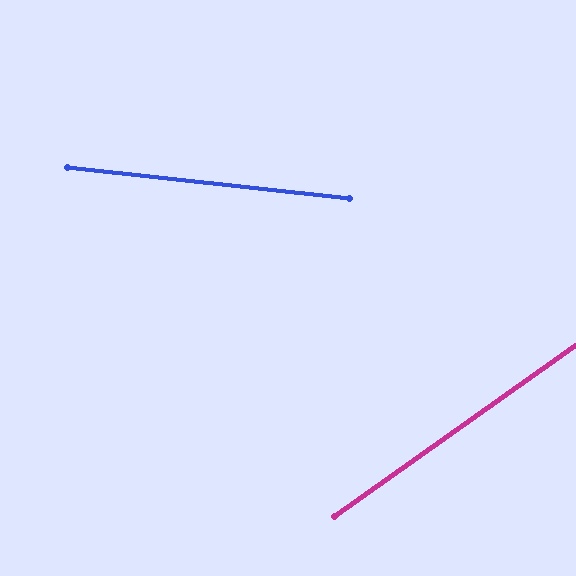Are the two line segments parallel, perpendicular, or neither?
Neither parallel nor perpendicular — they differ by about 42°.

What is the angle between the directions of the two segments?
Approximately 42 degrees.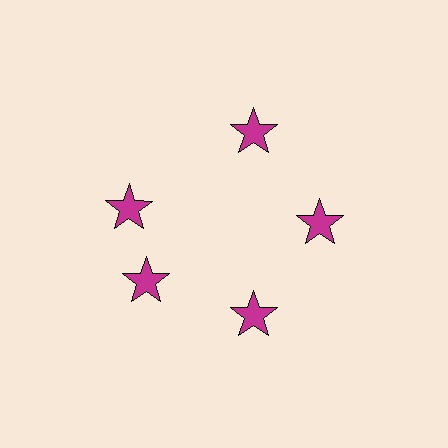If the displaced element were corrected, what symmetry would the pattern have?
It would have 5-fold rotational symmetry — the pattern would map onto itself every 72 degrees.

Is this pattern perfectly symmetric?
No. The 5 magenta stars are arranged in a ring, but one element near the 10 o'clock position is rotated out of alignment along the ring, breaking the 5-fold rotational symmetry.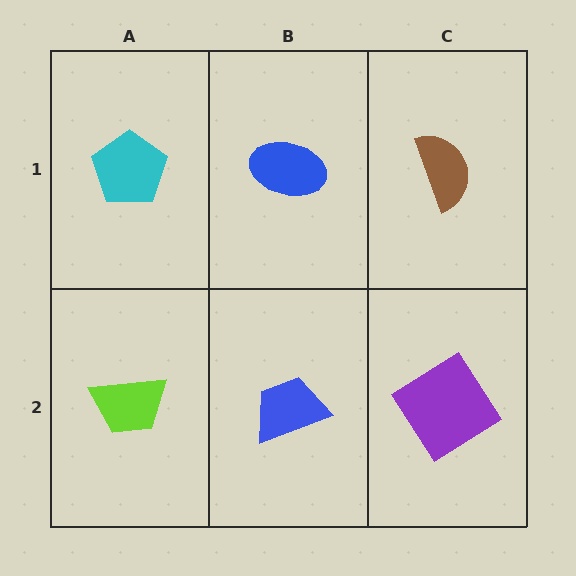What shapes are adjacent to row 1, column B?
A blue trapezoid (row 2, column B), a cyan pentagon (row 1, column A), a brown semicircle (row 1, column C).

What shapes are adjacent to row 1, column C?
A purple diamond (row 2, column C), a blue ellipse (row 1, column B).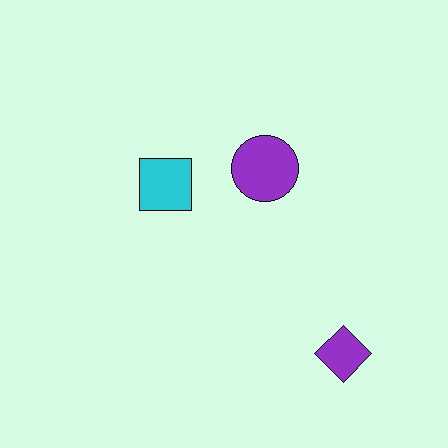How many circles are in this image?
There is 1 circle.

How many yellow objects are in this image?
There are no yellow objects.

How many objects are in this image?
There are 3 objects.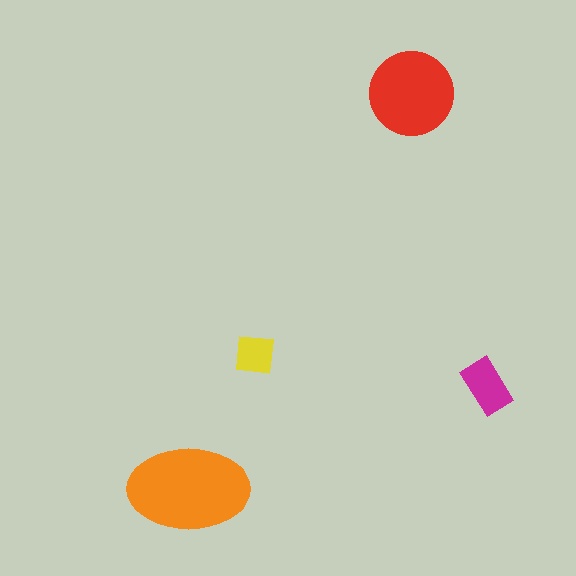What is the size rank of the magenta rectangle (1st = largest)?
3rd.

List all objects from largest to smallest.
The orange ellipse, the red circle, the magenta rectangle, the yellow square.